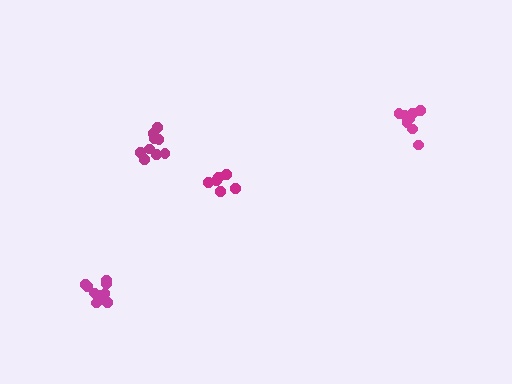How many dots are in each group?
Group 1: 10 dots, Group 2: 8 dots, Group 3: 8 dots, Group 4: 9 dots (35 total).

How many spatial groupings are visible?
There are 4 spatial groupings.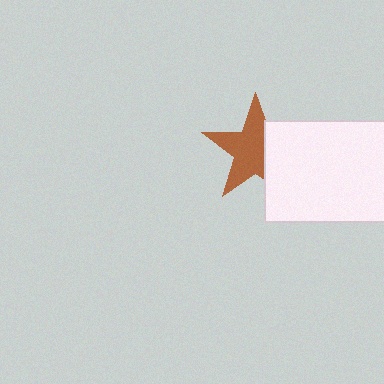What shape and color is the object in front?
The object in front is a white rectangle.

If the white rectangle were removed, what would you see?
You would see the complete brown star.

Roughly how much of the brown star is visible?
About half of it is visible (roughly 64%).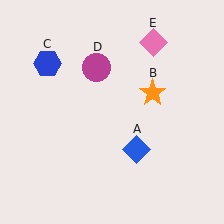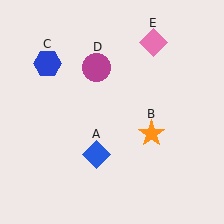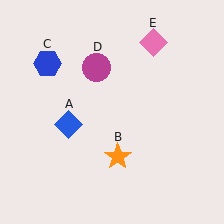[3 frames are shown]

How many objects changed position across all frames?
2 objects changed position: blue diamond (object A), orange star (object B).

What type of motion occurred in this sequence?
The blue diamond (object A), orange star (object B) rotated clockwise around the center of the scene.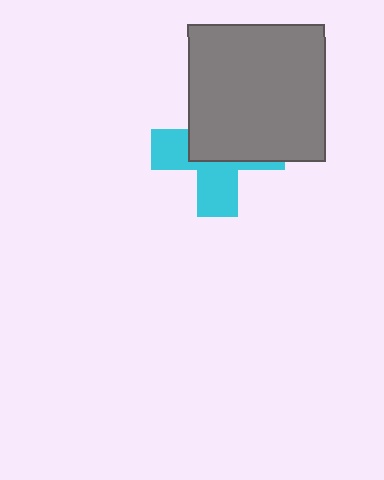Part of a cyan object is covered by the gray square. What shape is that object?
It is a cross.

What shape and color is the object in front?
The object in front is a gray square.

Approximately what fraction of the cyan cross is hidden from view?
Roughly 55% of the cyan cross is hidden behind the gray square.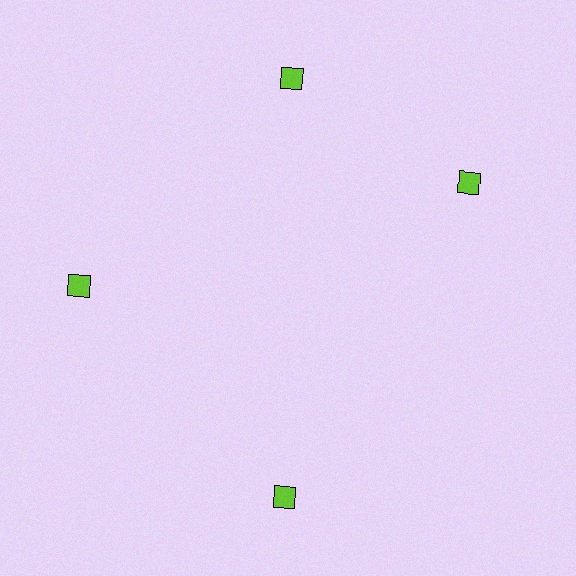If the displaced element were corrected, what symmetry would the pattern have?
It would have 4-fold rotational symmetry — the pattern would map onto itself every 90 degrees.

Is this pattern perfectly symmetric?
No. The 4 lime diamonds are arranged in a ring, but one element near the 3 o'clock position is rotated out of alignment along the ring, breaking the 4-fold rotational symmetry.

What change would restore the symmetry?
The symmetry would be restored by rotating it back into even spacing with its neighbors so that all 4 diamonds sit at equal angles and equal distance from the center.